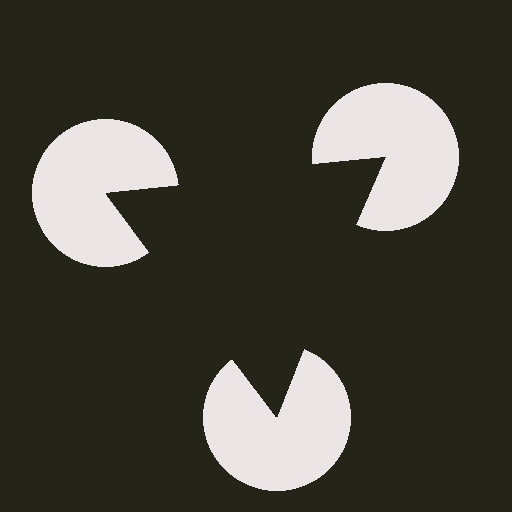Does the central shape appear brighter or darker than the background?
It typically appears slightly darker than the background, even though no actual brightness change is drawn.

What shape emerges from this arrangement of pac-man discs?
An illusory triangle — its edges are inferred from the aligned wedge cuts in the pac-man discs, not physically drawn.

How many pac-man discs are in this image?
There are 3 — one at each vertex of the illusory triangle.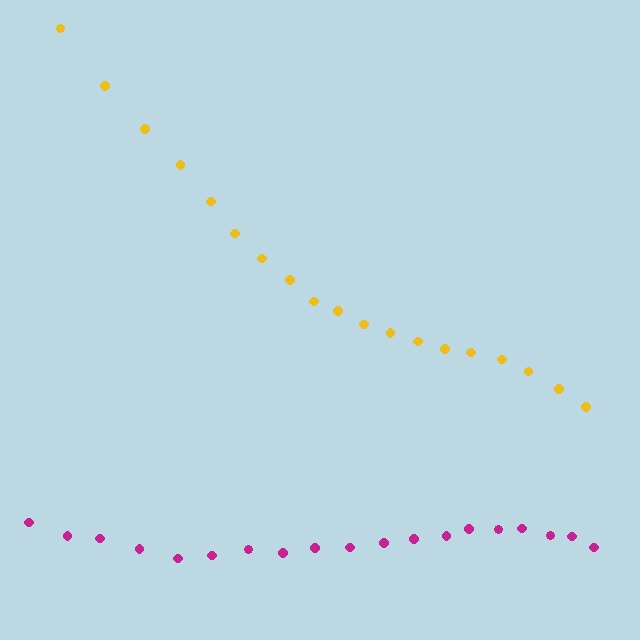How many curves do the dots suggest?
There are 2 distinct paths.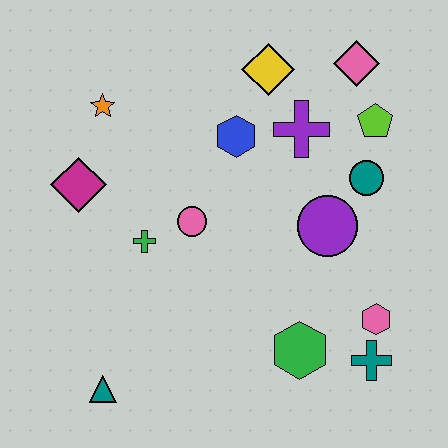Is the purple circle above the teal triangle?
Yes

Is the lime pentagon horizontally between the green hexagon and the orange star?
No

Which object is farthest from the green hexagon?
The orange star is farthest from the green hexagon.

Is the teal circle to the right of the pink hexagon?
No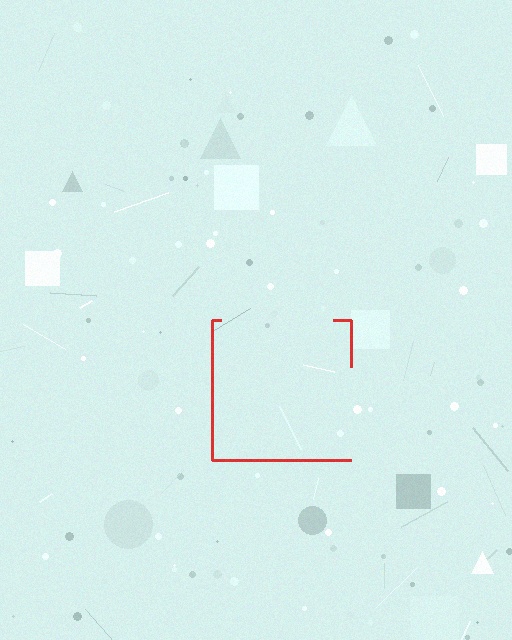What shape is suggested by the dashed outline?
The dashed outline suggests a square.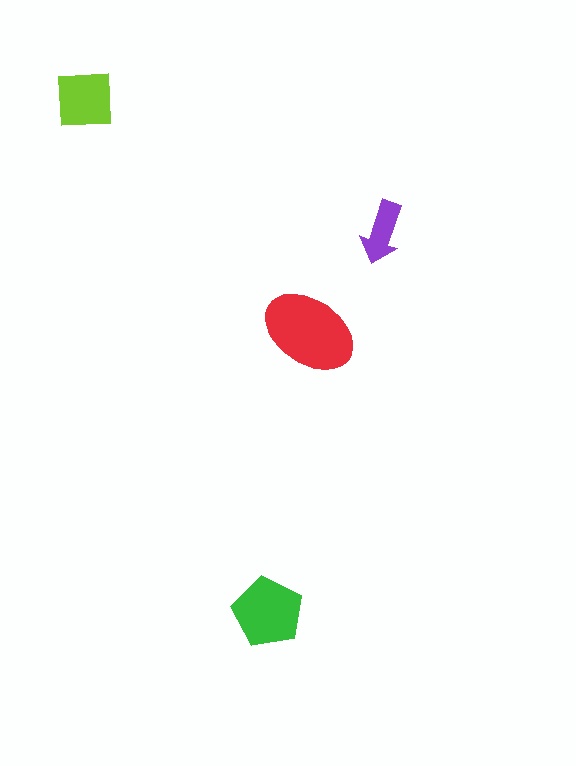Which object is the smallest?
The purple arrow.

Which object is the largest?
The red ellipse.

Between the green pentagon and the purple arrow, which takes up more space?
The green pentagon.